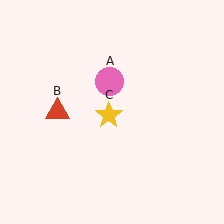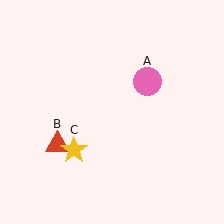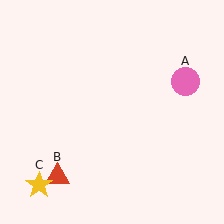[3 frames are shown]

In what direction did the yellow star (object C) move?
The yellow star (object C) moved down and to the left.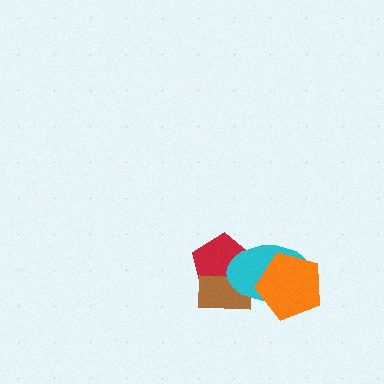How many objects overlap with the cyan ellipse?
3 objects overlap with the cyan ellipse.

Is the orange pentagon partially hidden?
No, no other shape covers it.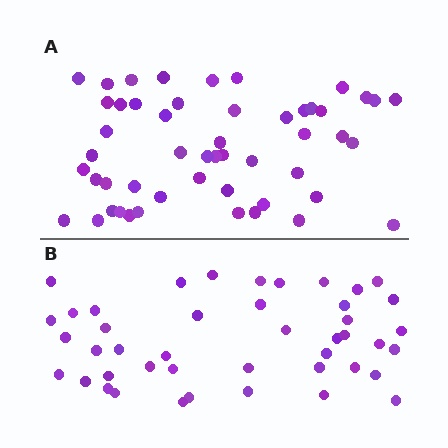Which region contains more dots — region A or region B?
Region A (the top region) has more dots.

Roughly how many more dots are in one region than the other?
Region A has roughly 8 or so more dots than region B.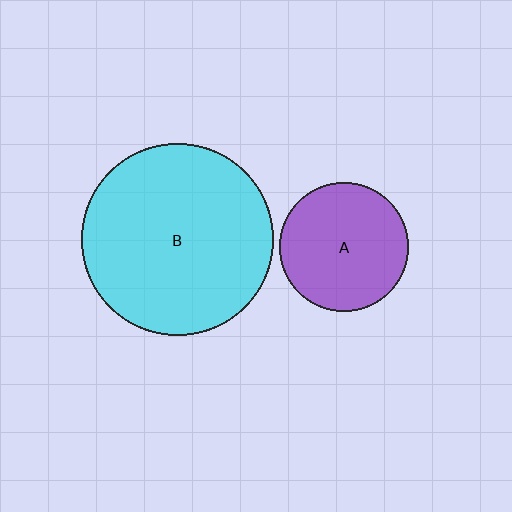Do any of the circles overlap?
No, none of the circles overlap.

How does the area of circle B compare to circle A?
Approximately 2.2 times.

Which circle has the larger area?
Circle B (cyan).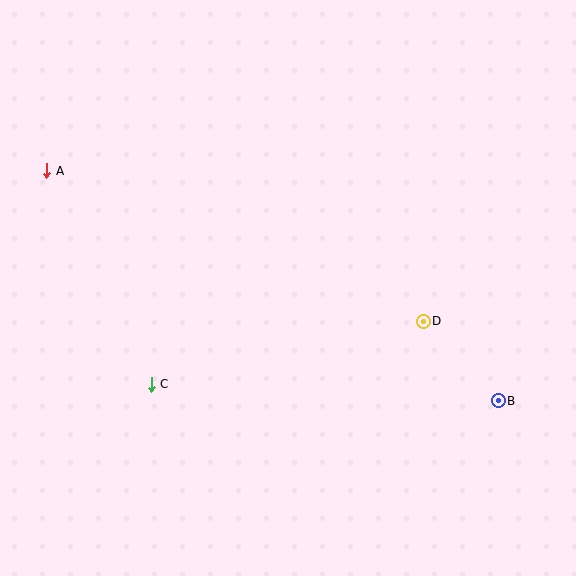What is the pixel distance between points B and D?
The distance between B and D is 109 pixels.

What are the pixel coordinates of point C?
Point C is at (151, 384).